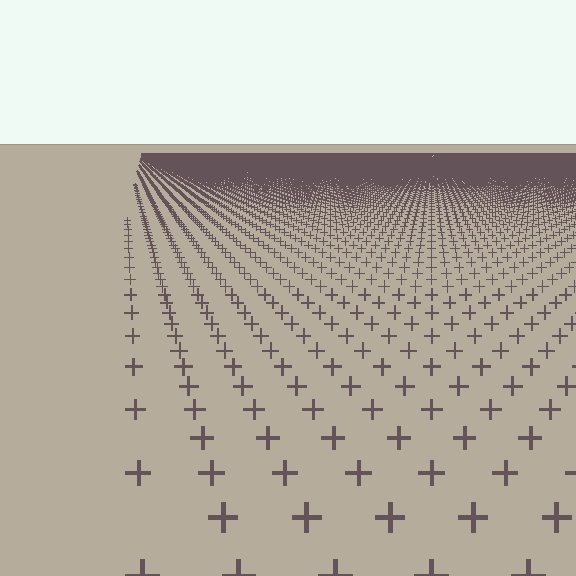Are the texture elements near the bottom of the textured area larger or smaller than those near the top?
Larger. Near the bottom, elements are closer to the viewer and appear at a bigger on-screen size.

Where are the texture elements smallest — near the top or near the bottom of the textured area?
Near the top.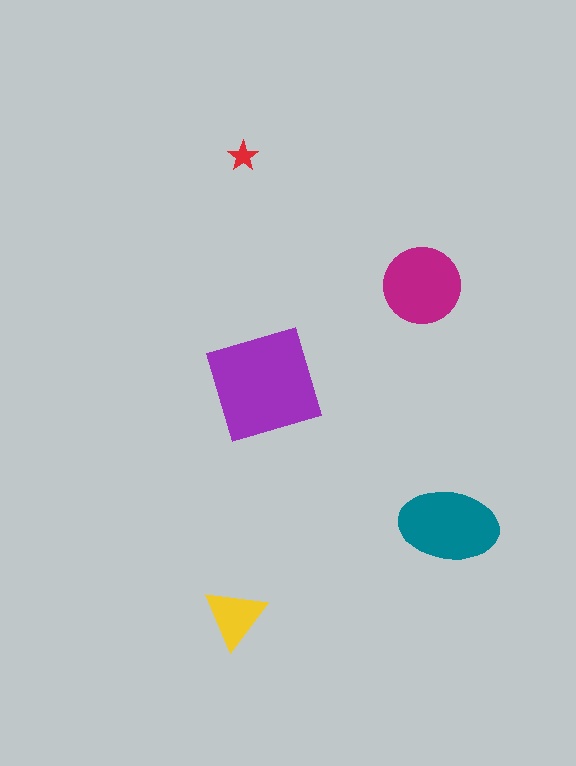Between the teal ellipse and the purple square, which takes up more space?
The purple square.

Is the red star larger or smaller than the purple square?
Smaller.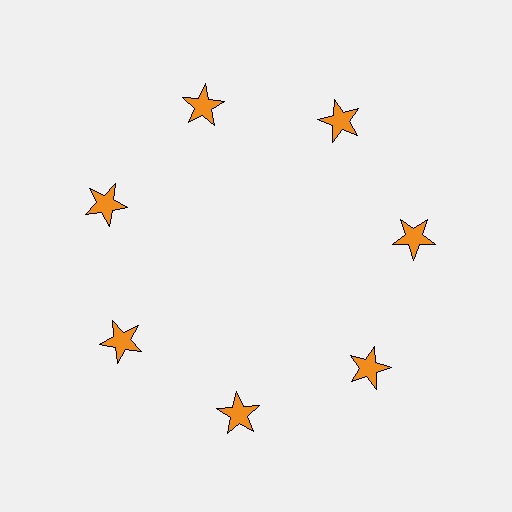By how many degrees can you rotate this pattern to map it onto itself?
The pattern maps onto itself every 51 degrees of rotation.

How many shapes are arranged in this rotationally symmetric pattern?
There are 7 shapes, arranged in 7 groups of 1.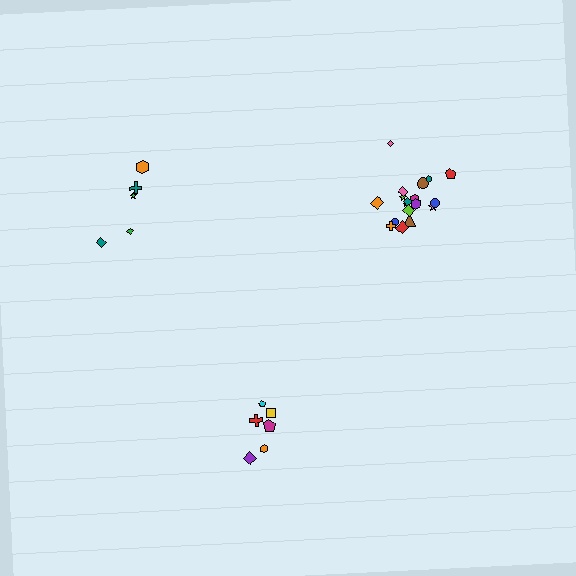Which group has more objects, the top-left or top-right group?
The top-right group.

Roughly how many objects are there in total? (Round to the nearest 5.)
Roughly 30 objects in total.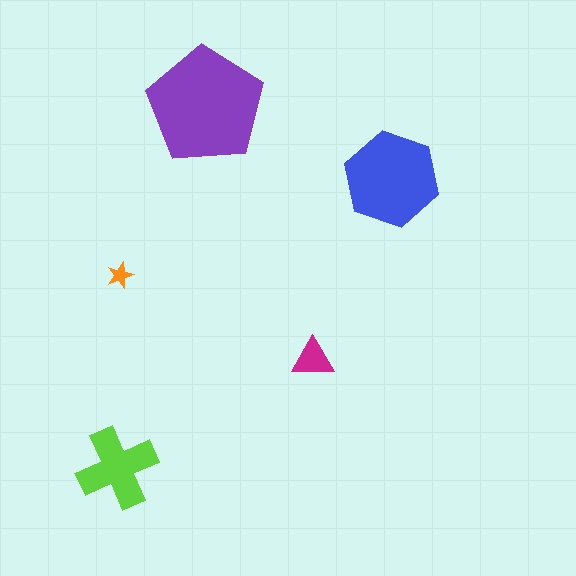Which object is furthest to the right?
The blue hexagon is rightmost.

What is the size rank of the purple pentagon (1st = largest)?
1st.